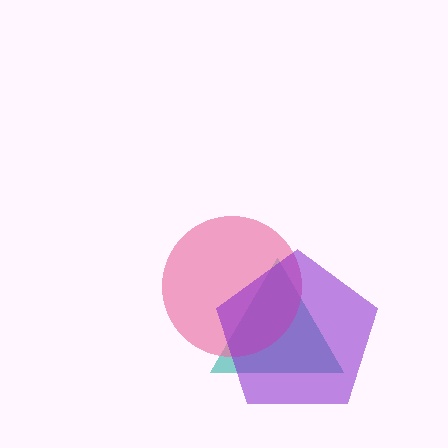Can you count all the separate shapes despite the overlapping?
Yes, there are 3 separate shapes.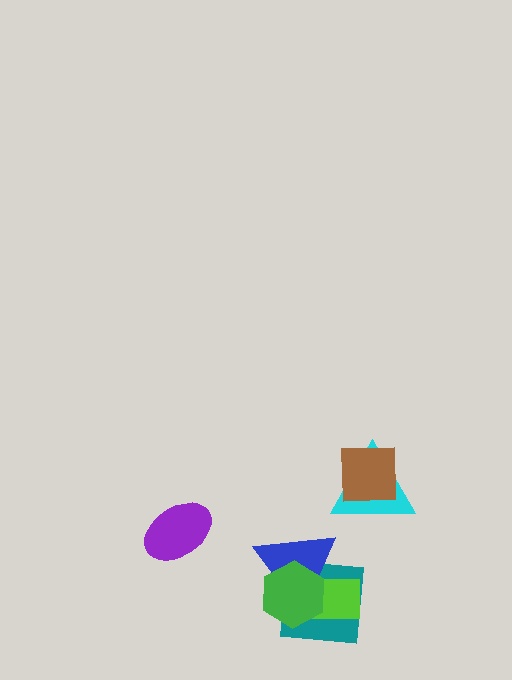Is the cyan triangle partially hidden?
Yes, it is partially covered by another shape.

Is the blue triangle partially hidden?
Yes, it is partially covered by another shape.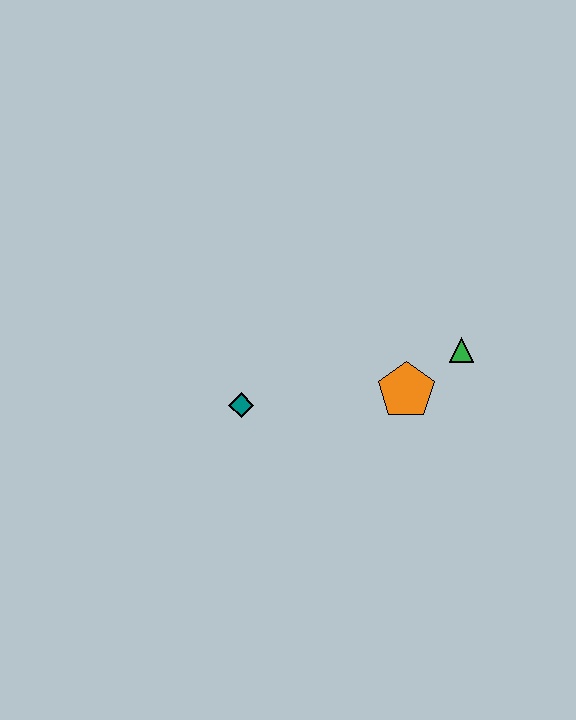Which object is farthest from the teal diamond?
The green triangle is farthest from the teal diamond.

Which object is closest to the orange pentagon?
The green triangle is closest to the orange pentagon.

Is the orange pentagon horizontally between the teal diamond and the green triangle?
Yes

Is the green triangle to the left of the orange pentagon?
No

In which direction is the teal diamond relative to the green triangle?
The teal diamond is to the left of the green triangle.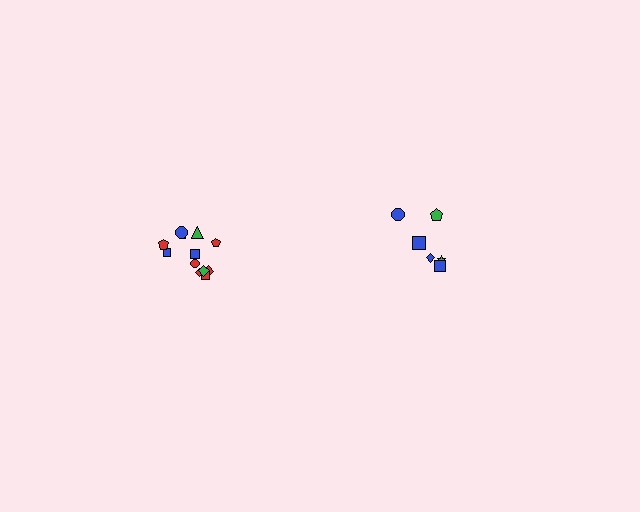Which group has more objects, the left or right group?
The left group.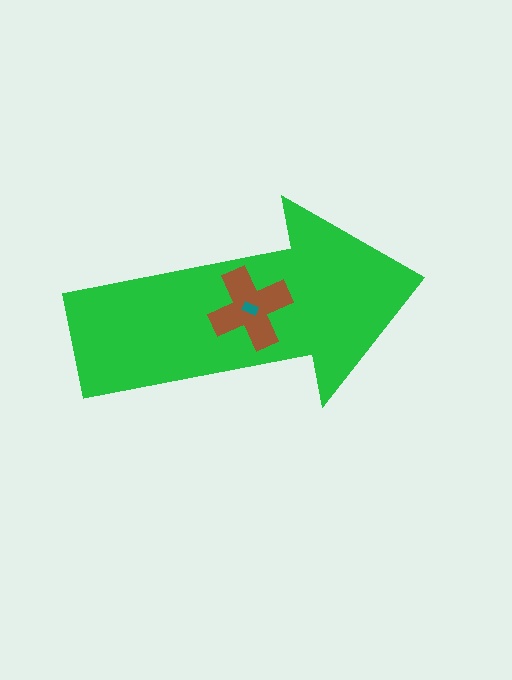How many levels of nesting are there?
3.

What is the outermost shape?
The green arrow.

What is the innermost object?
The teal rectangle.